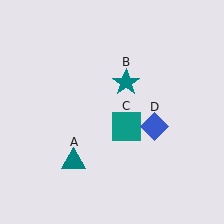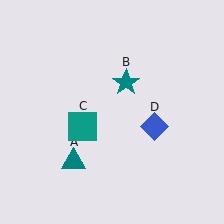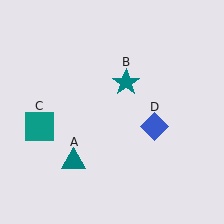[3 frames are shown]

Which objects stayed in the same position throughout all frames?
Teal triangle (object A) and teal star (object B) and blue diamond (object D) remained stationary.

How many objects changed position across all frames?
1 object changed position: teal square (object C).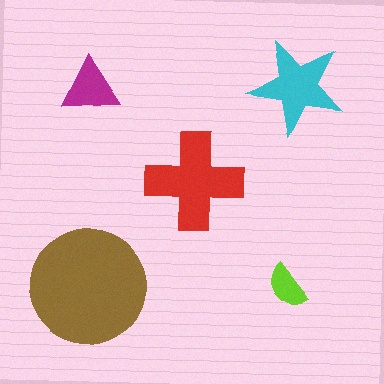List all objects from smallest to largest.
The lime semicircle, the magenta triangle, the cyan star, the red cross, the brown circle.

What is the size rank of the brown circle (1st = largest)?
1st.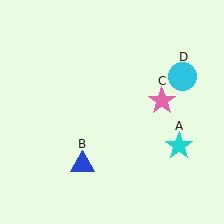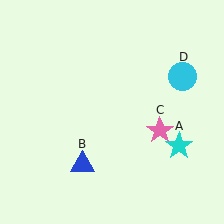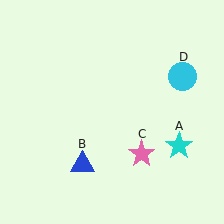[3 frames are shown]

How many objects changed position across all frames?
1 object changed position: pink star (object C).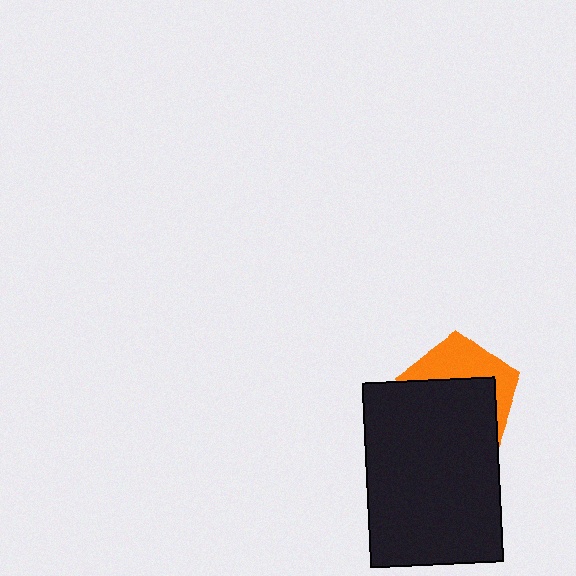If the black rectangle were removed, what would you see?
You would see the complete orange pentagon.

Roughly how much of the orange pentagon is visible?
A small part of it is visible (roughly 38%).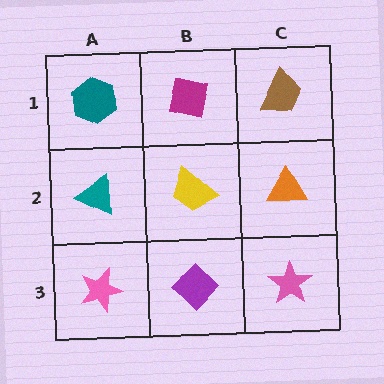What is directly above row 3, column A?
A teal triangle.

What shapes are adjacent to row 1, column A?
A teal triangle (row 2, column A), a magenta square (row 1, column B).